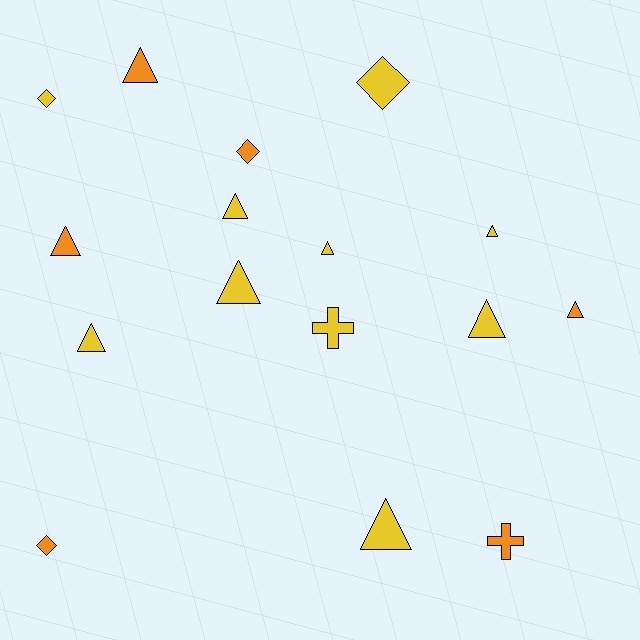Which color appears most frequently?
Yellow, with 10 objects.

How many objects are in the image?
There are 16 objects.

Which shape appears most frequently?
Triangle, with 10 objects.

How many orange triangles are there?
There are 3 orange triangles.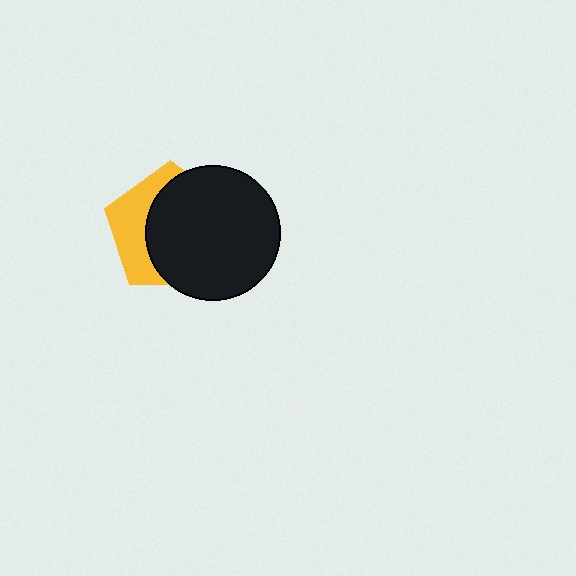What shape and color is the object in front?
The object in front is a black circle.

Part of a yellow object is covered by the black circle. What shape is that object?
It is a pentagon.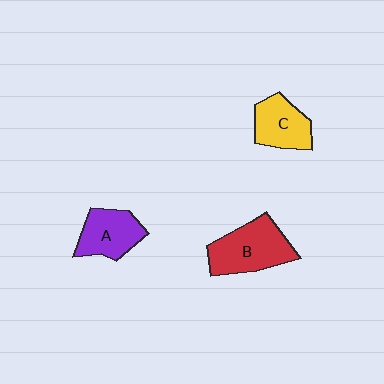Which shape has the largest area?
Shape B (red).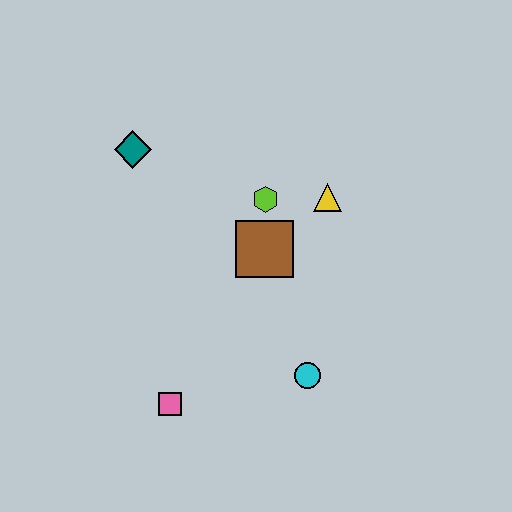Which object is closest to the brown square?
The lime hexagon is closest to the brown square.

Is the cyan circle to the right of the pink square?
Yes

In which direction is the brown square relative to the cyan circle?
The brown square is above the cyan circle.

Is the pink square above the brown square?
No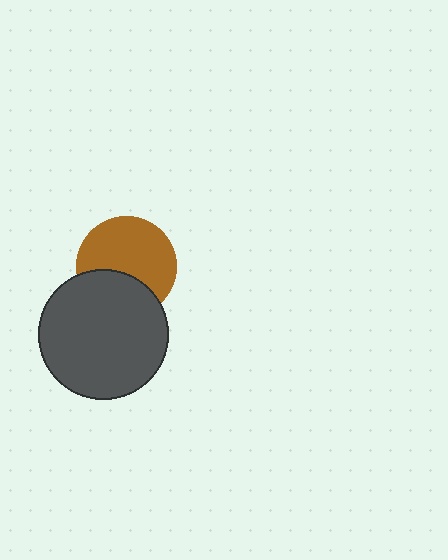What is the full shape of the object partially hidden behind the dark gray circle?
The partially hidden object is a brown circle.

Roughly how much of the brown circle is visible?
Most of it is visible (roughly 66%).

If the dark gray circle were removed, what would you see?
You would see the complete brown circle.